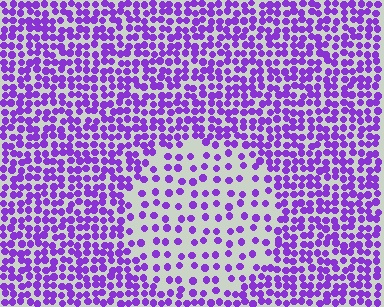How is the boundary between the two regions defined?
The boundary is defined by a change in element density (approximately 2.2x ratio). All elements are the same color, size, and shape.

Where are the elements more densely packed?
The elements are more densely packed outside the circle boundary.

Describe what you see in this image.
The image contains small purple elements arranged at two different densities. A circle-shaped region is visible where the elements are less densely packed than the surrounding area.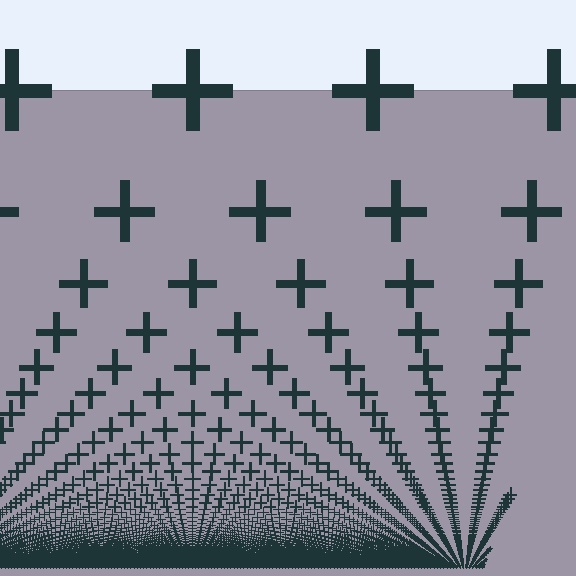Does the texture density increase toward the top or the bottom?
Density increases toward the bottom.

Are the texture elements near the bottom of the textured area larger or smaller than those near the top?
Smaller. The gradient is inverted — elements near the bottom are smaller and denser.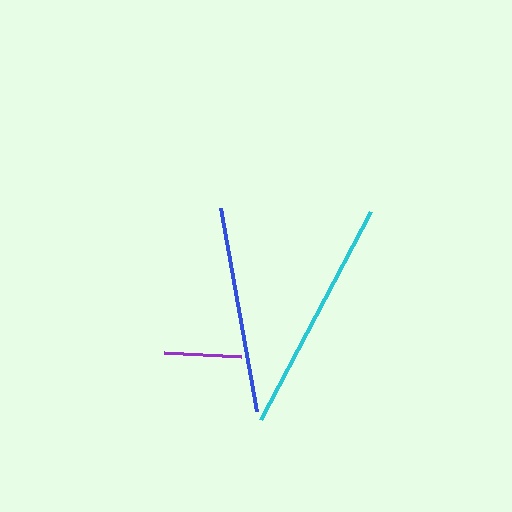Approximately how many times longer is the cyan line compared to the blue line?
The cyan line is approximately 1.1 times the length of the blue line.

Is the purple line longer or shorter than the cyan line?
The cyan line is longer than the purple line.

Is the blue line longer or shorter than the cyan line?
The cyan line is longer than the blue line.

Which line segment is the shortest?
The purple line is the shortest at approximately 77 pixels.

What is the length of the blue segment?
The blue segment is approximately 205 pixels long.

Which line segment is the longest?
The cyan line is the longest at approximately 235 pixels.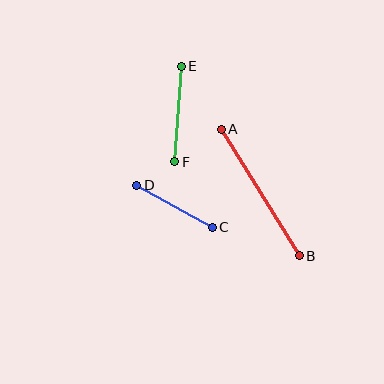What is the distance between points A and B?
The distance is approximately 149 pixels.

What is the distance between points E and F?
The distance is approximately 96 pixels.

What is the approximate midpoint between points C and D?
The midpoint is at approximately (175, 206) pixels.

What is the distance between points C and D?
The distance is approximately 86 pixels.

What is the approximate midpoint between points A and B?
The midpoint is at approximately (260, 193) pixels.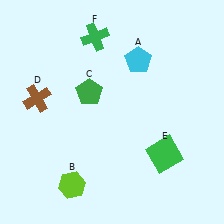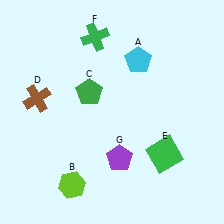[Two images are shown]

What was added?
A purple pentagon (G) was added in Image 2.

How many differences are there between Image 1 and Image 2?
There is 1 difference between the two images.